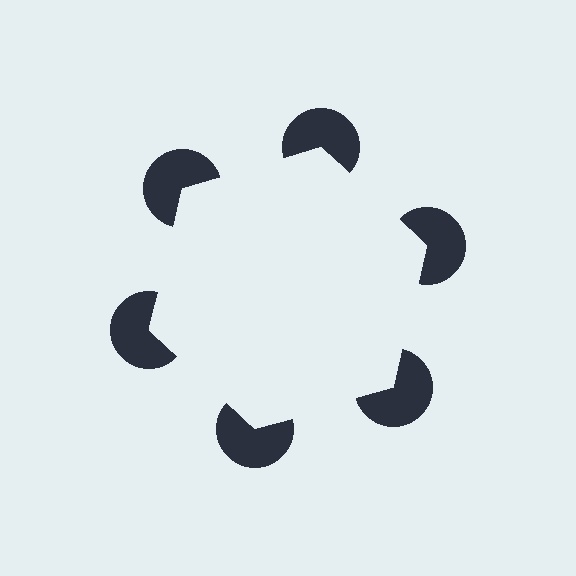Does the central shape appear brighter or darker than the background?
It typically appears slightly brighter than the background, even though no actual brightness change is drawn.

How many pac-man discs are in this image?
There are 6 — one at each vertex of the illusory hexagon.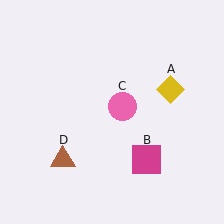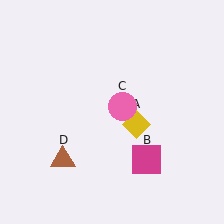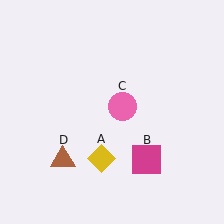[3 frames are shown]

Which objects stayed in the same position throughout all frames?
Magenta square (object B) and pink circle (object C) and brown triangle (object D) remained stationary.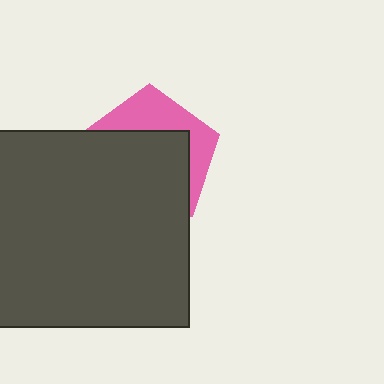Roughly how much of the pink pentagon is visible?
A small part of it is visible (roughly 34%).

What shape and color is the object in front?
The object in front is a dark gray rectangle.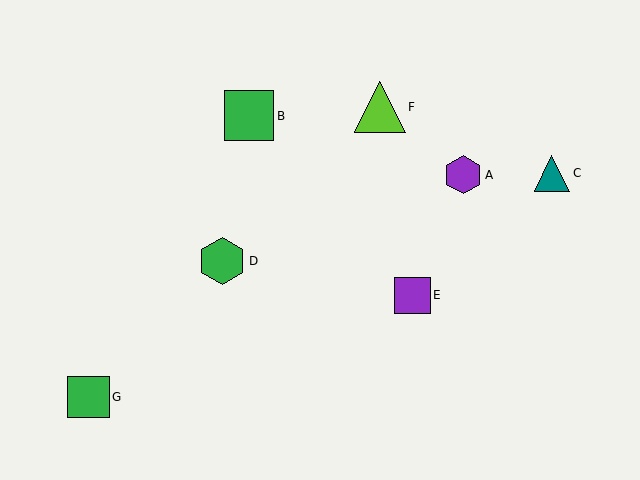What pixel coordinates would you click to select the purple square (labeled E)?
Click at (412, 295) to select the purple square E.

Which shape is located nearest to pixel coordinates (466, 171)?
The purple hexagon (labeled A) at (463, 175) is nearest to that location.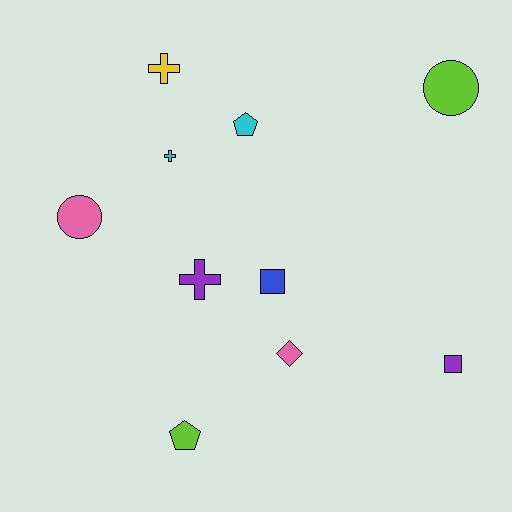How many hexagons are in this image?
There are no hexagons.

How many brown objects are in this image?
There are no brown objects.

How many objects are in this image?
There are 10 objects.